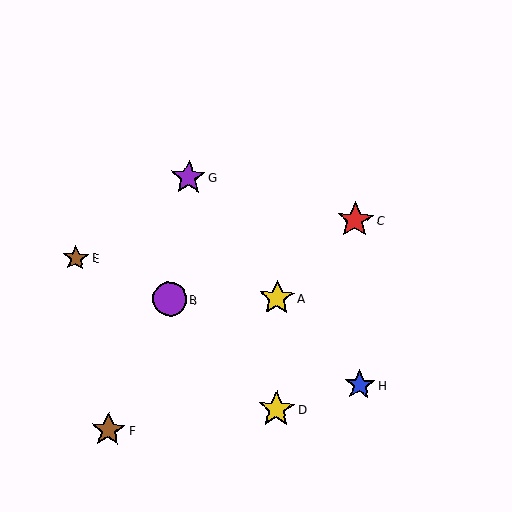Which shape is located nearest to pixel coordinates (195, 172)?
The purple star (labeled G) at (188, 177) is nearest to that location.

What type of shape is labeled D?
Shape D is a yellow star.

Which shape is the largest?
The red star (labeled C) is the largest.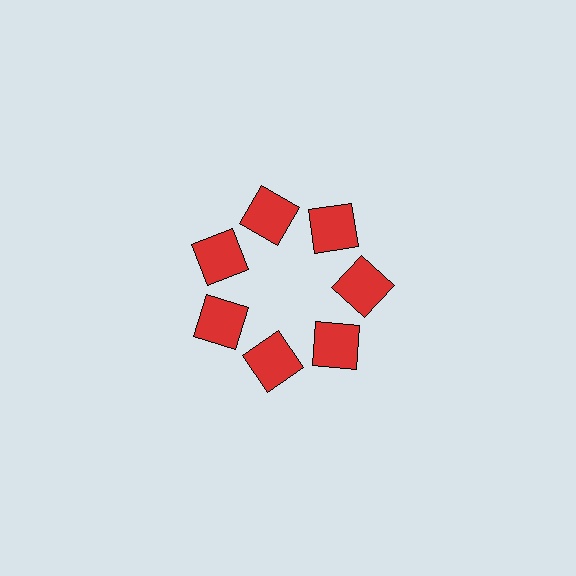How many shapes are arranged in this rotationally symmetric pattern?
There are 7 shapes, arranged in 7 groups of 1.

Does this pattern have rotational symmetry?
Yes, this pattern has 7-fold rotational symmetry. It looks the same after rotating 51 degrees around the center.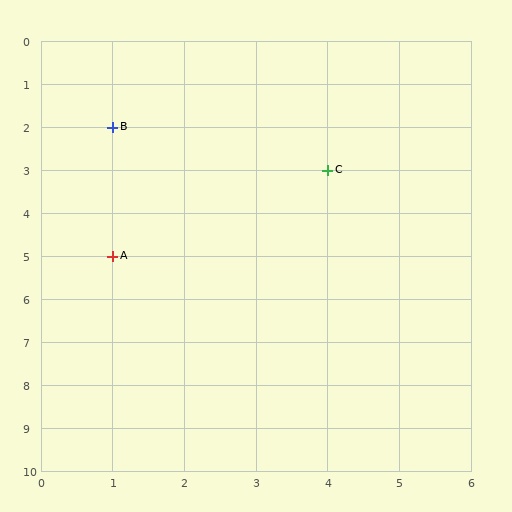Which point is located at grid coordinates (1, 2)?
Point B is at (1, 2).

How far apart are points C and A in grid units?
Points C and A are 3 columns and 2 rows apart (about 3.6 grid units diagonally).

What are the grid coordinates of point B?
Point B is at grid coordinates (1, 2).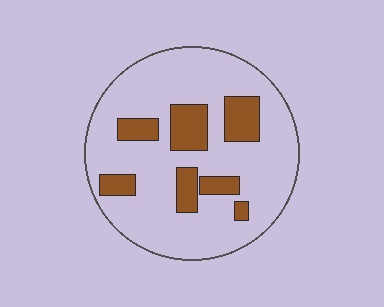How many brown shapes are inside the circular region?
7.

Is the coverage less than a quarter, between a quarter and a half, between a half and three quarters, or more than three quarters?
Less than a quarter.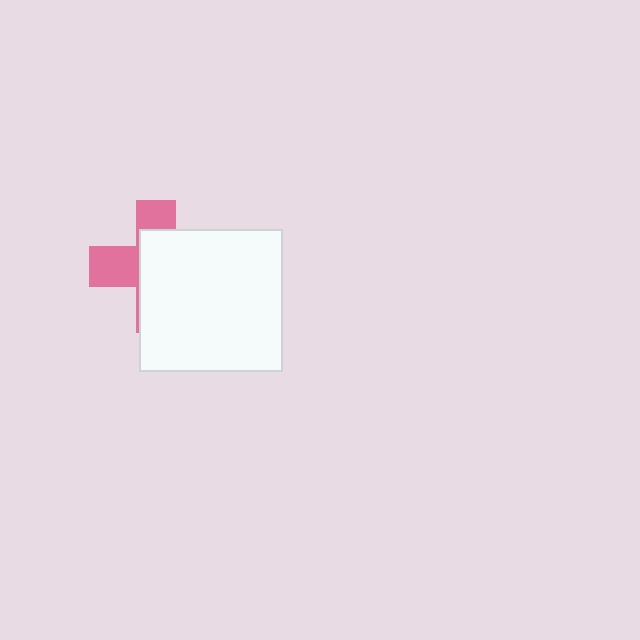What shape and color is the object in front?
The object in front is a white square.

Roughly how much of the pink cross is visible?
A small part of it is visible (roughly 38%).